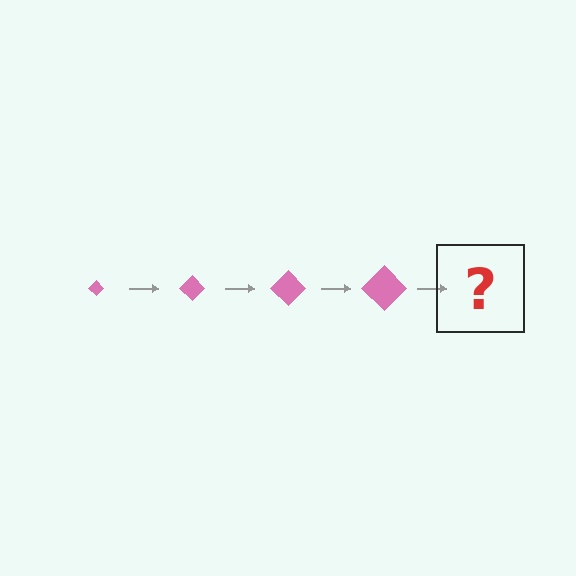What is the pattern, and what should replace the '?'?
The pattern is that the diamond gets progressively larger each step. The '?' should be a pink diamond, larger than the previous one.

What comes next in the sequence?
The next element should be a pink diamond, larger than the previous one.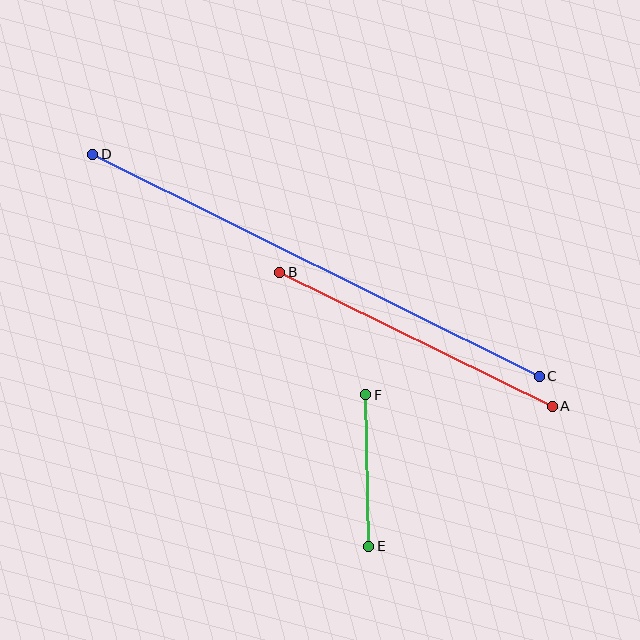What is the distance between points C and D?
The distance is approximately 498 pixels.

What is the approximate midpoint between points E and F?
The midpoint is at approximately (367, 470) pixels.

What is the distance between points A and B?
The distance is approximately 304 pixels.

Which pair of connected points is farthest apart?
Points C and D are farthest apart.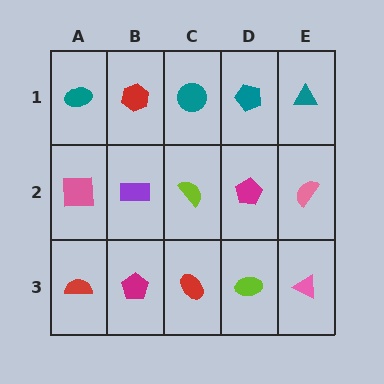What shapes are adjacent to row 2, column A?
A teal ellipse (row 1, column A), a red semicircle (row 3, column A), a purple rectangle (row 2, column B).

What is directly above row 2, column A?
A teal ellipse.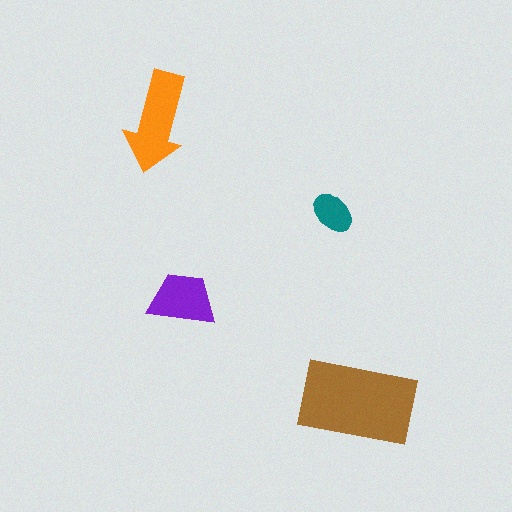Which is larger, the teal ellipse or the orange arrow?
The orange arrow.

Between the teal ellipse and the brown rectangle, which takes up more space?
The brown rectangle.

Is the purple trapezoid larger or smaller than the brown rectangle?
Smaller.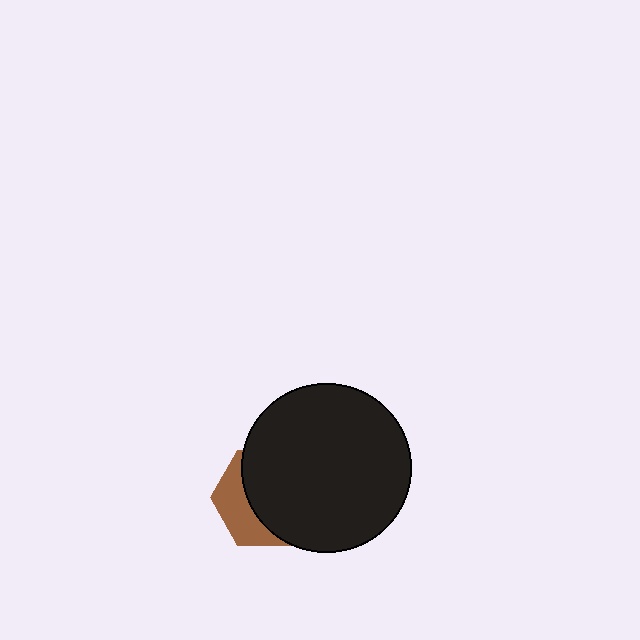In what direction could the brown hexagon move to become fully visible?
The brown hexagon could move left. That would shift it out from behind the black circle entirely.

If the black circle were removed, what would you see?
You would see the complete brown hexagon.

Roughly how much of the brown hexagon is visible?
A small part of it is visible (roughly 35%).